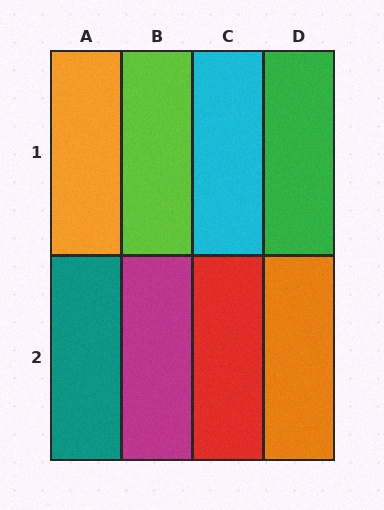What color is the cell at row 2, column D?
Orange.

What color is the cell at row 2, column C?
Red.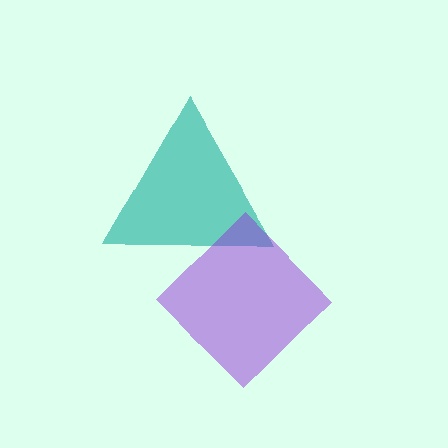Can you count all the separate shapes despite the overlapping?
Yes, there are 2 separate shapes.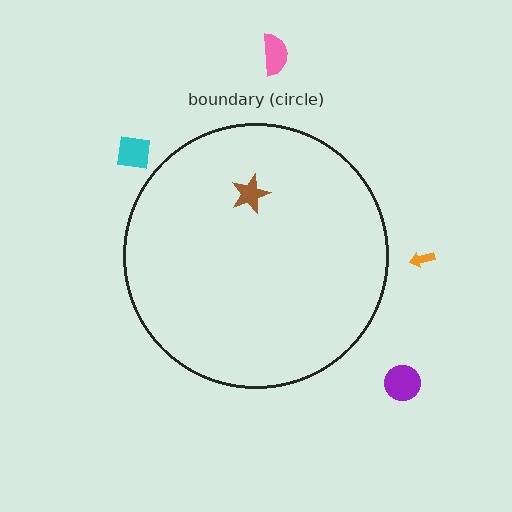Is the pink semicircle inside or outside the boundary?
Outside.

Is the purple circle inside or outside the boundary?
Outside.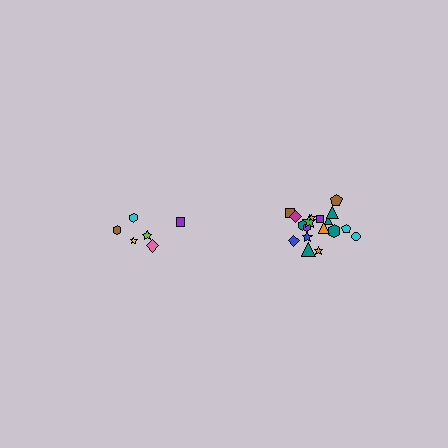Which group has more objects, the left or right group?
The right group.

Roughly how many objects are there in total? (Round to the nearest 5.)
Roughly 25 objects in total.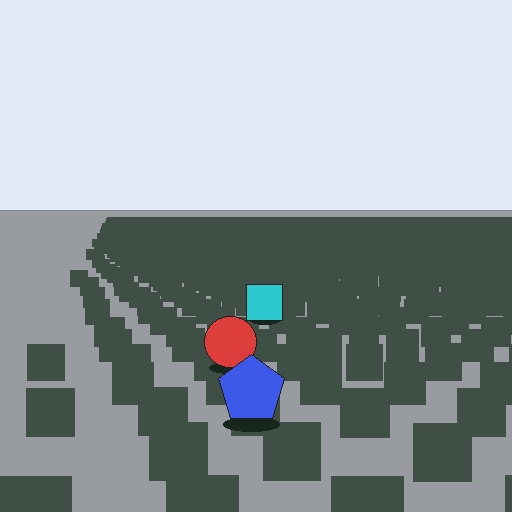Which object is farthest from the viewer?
The cyan square is farthest from the viewer. It appears smaller and the ground texture around it is denser.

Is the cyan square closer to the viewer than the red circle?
No. The red circle is closer — you can tell from the texture gradient: the ground texture is coarser near it.